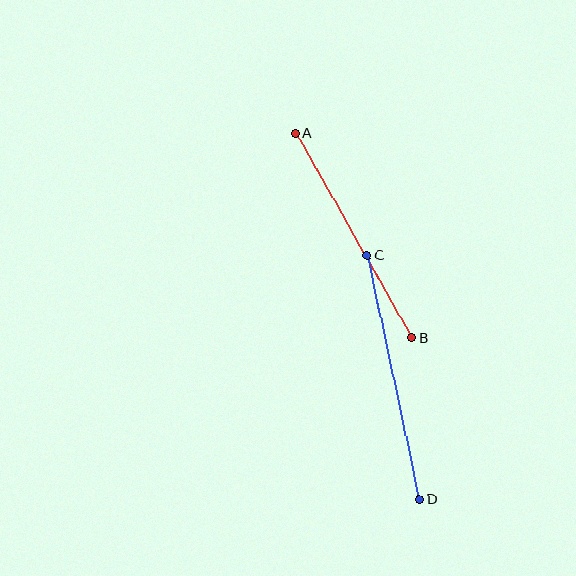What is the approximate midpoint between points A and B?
The midpoint is at approximately (354, 235) pixels.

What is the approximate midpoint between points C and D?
The midpoint is at approximately (393, 377) pixels.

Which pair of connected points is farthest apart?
Points C and D are farthest apart.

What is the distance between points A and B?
The distance is approximately 235 pixels.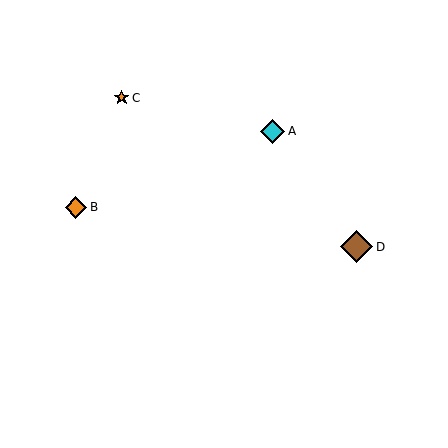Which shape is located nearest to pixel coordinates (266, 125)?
The cyan diamond (labeled A) at (273, 131) is nearest to that location.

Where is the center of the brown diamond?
The center of the brown diamond is at (357, 247).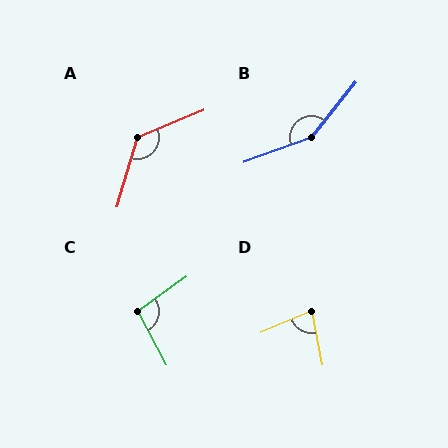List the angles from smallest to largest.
D (78°), C (98°), A (129°), B (148°).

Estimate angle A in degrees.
Approximately 129 degrees.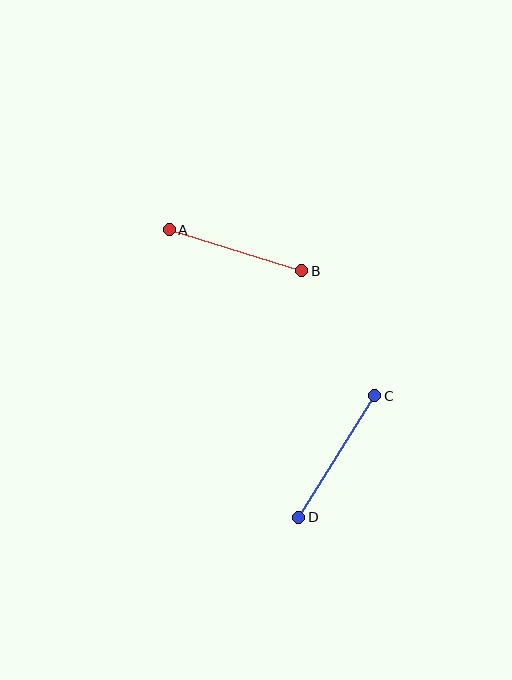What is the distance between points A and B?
The distance is approximately 138 pixels.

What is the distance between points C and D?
The distance is approximately 144 pixels.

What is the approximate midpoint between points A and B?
The midpoint is at approximately (236, 250) pixels.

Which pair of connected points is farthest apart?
Points C and D are farthest apart.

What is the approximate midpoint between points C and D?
The midpoint is at approximately (337, 456) pixels.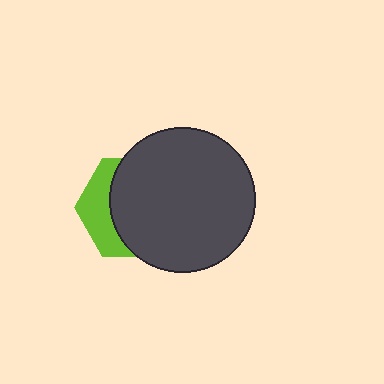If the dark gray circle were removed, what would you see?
You would see the complete lime hexagon.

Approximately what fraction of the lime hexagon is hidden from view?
Roughly 68% of the lime hexagon is hidden behind the dark gray circle.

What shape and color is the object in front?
The object in front is a dark gray circle.